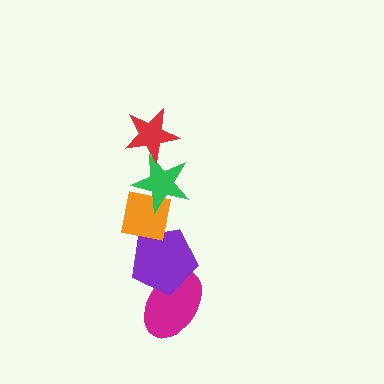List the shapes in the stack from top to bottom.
From top to bottom: the red star, the green star, the orange square, the purple pentagon, the magenta ellipse.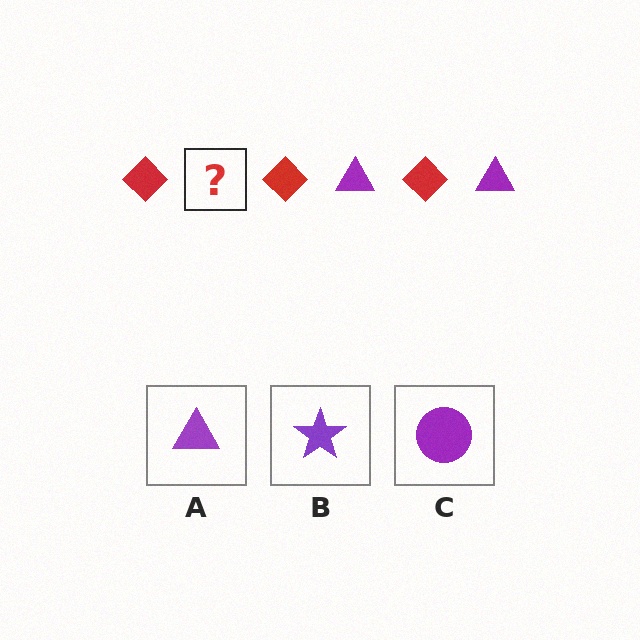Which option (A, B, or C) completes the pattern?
A.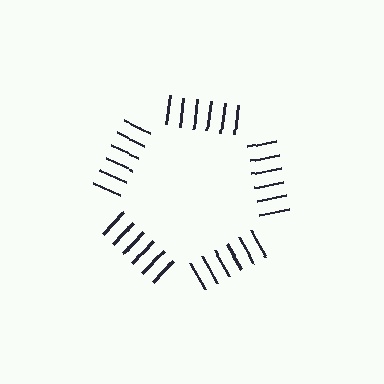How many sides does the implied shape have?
5 sides — the line-ends trace a pentagon.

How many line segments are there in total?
30 — 6 along each of the 5 edges.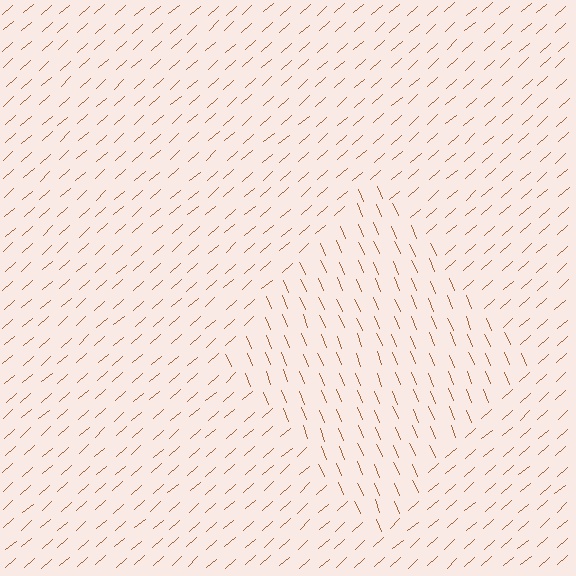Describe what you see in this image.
The image is filled with small brown line segments. A diamond region in the image has lines oriented differently from the surrounding lines, creating a visible texture boundary.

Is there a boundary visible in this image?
Yes, there is a texture boundary formed by a change in line orientation.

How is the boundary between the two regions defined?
The boundary is defined purely by a change in line orientation (approximately 71 degrees difference). All lines are the same color and thickness.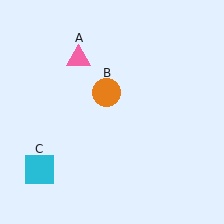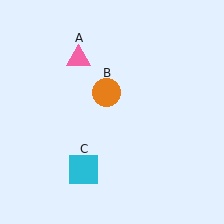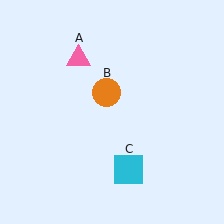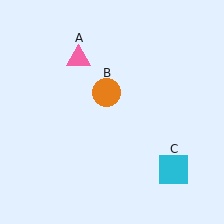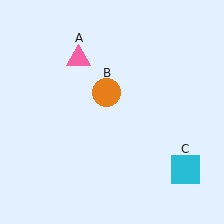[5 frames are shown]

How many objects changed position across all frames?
1 object changed position: cyan square (object C).